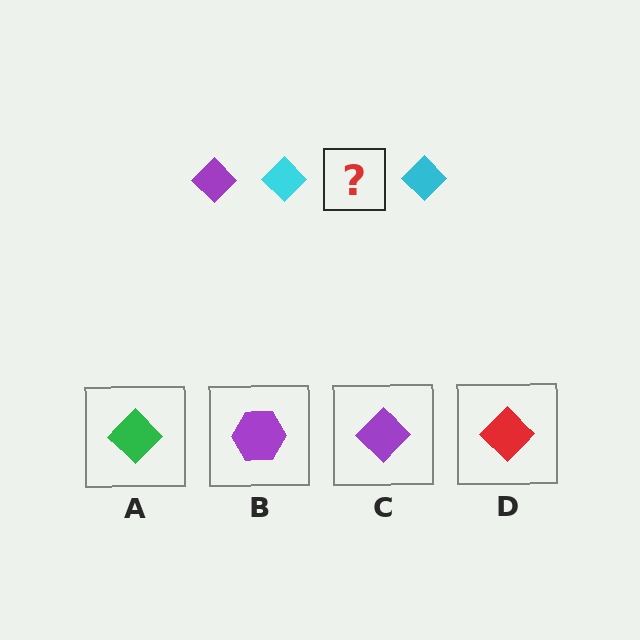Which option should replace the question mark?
Option C.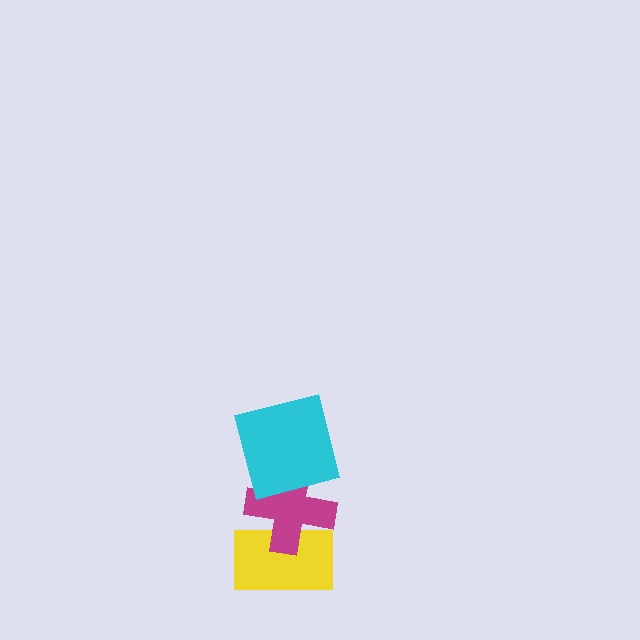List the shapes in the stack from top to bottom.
From top to bottom: the cyan square, the magenta cross, the yellow rectangle.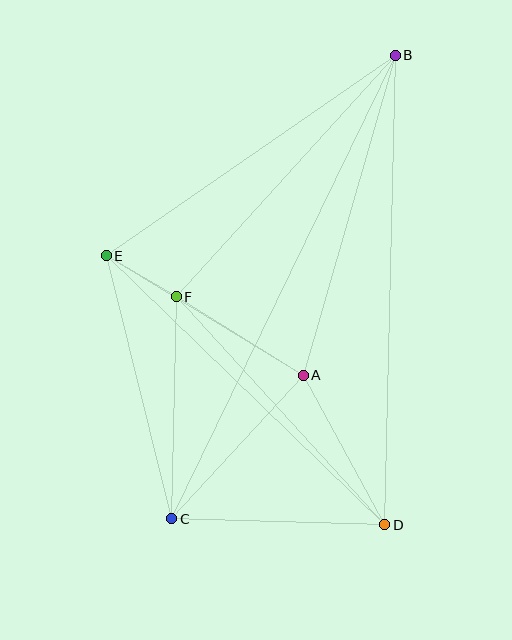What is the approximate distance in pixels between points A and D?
The distance between A and D is approximately 170 pixels.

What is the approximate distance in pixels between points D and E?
The distance between D and E is approximately 387 pixels.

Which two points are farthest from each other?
Points B and C are farthest from each other.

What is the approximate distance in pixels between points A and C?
The distance between A and C is approximately 195 pixels.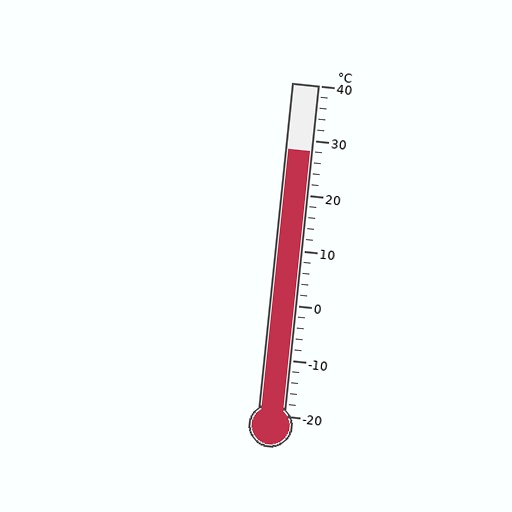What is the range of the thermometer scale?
The thermometer scale ranges from -20°C to 40°C.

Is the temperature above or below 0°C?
The temperature is above 0°C.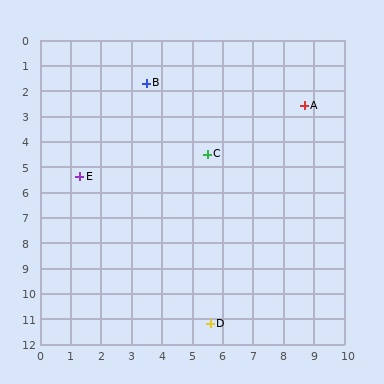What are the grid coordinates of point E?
Point E is at approximately (1.3, 5.4).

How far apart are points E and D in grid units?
Points E and D are about 7.2 grid units apart.